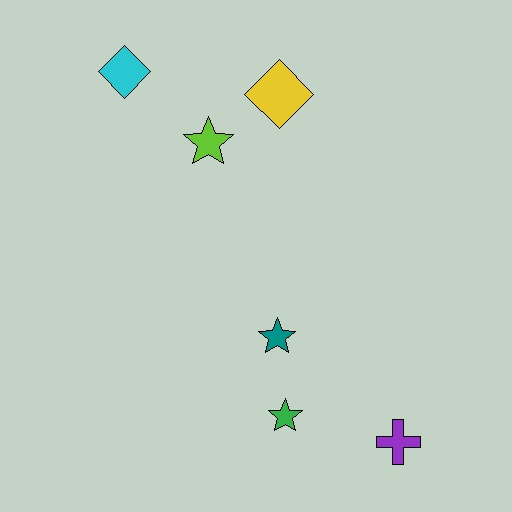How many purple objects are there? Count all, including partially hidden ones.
There is 1 purple object.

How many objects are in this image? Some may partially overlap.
There are 6 objects.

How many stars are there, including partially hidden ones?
There are 3 stars.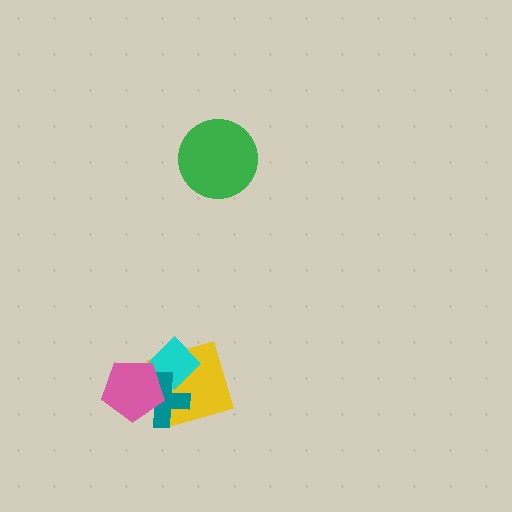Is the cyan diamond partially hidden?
Yes, it is partially covered by another shape.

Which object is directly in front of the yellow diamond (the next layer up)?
The cyan diamond is directly in front of the yellow diamond.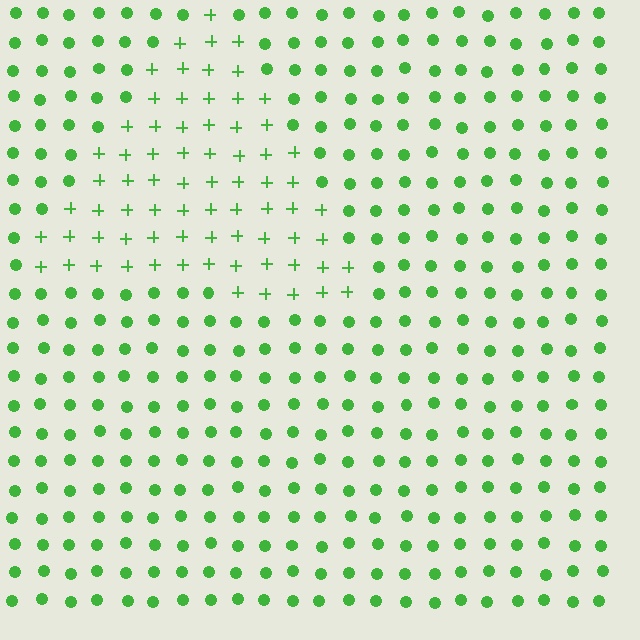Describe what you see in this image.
The image is filled with small green elements arranged in a uniform grid. A triangle-shaped region contains plus signs, while the surrounding area contains circles. The boundary is defined purely by the change in element shape.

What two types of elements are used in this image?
The image uses plus signs inside the triangle region and circles outside it.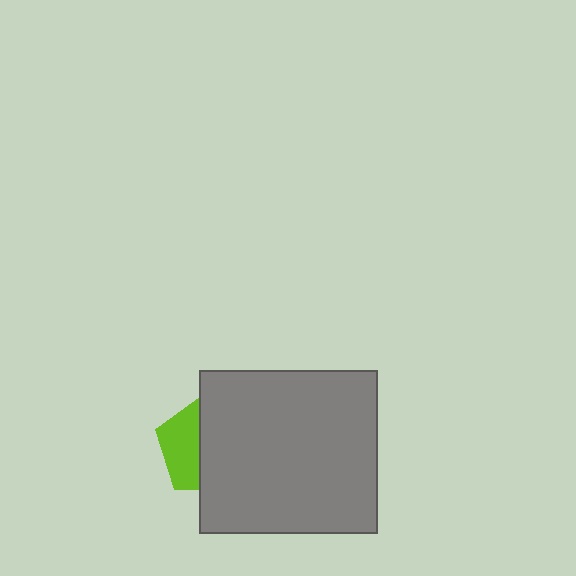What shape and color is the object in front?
The object in front is a gray rectangle.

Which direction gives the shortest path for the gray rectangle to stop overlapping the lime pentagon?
Moving right gives the shortest separation.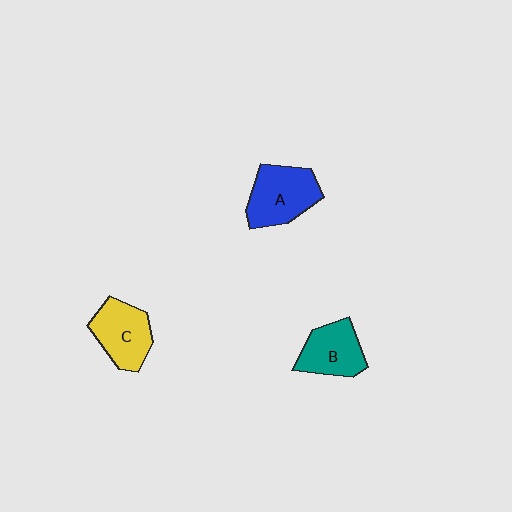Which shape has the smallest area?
Shape B (teal).